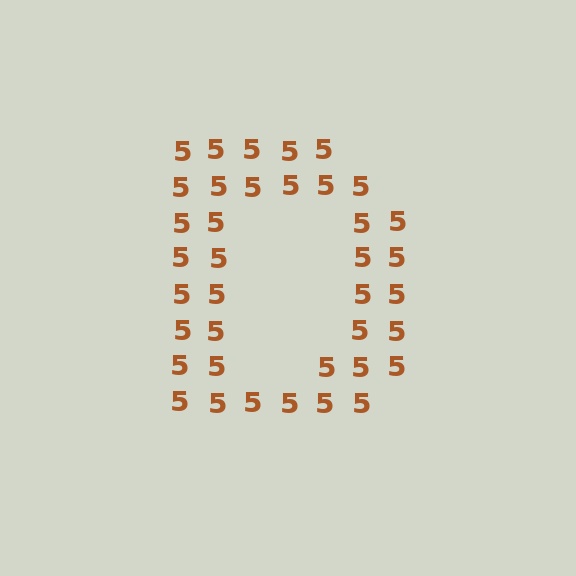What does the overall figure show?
The overall figure shows the letter D.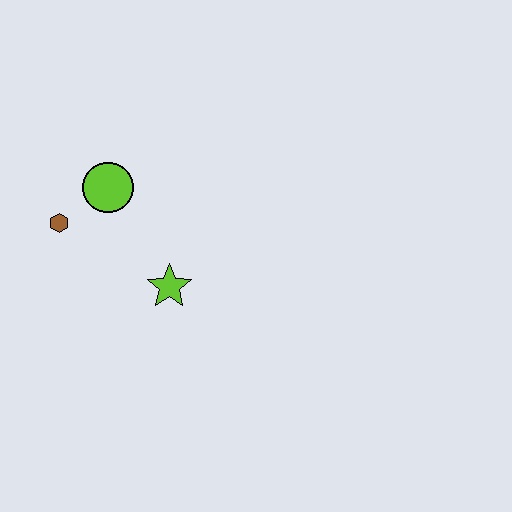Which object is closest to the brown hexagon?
The lime circle is closest to the brown hexagon.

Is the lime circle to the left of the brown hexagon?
No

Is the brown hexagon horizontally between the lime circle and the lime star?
No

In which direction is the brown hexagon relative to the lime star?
The brown hexagon is to the left of the lime star.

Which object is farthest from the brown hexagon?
The lime star is farthest from the brown hexagon.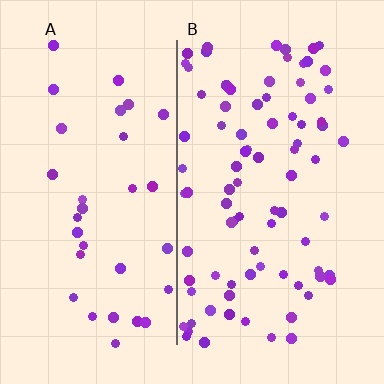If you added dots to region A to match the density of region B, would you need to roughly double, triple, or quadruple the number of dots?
Approximately triple.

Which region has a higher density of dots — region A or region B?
B (the right).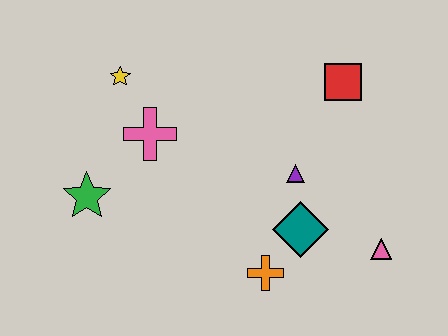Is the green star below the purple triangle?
Yes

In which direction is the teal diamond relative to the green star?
The teal diamond is to the right of the green star.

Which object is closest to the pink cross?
The yellow star is closest to the pink cross.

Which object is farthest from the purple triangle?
The green star is farthest from the purple triangle.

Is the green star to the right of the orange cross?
No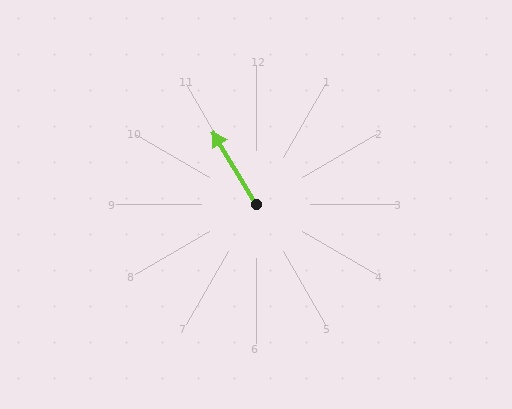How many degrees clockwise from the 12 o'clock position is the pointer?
Approximately 329 degrees.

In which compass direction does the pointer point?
Northwest.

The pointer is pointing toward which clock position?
Roughly 11 o'clock.